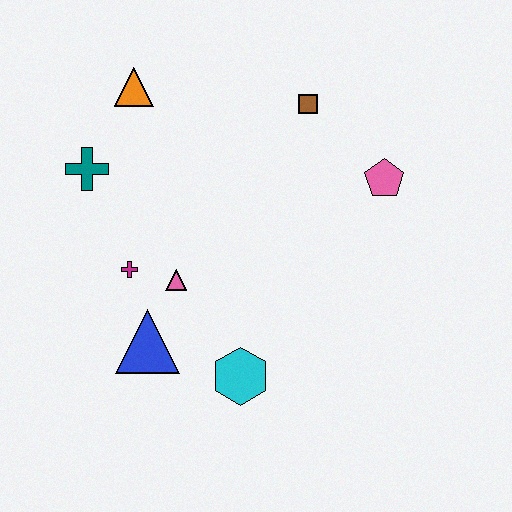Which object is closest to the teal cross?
The orange triangle is closest to the teal cross.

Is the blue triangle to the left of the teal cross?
No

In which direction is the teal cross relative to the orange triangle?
The teal cross is below the orange triangle.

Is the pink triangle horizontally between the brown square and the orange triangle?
Yes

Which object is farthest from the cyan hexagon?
The orange triangle is farthest from the cyan hexagon.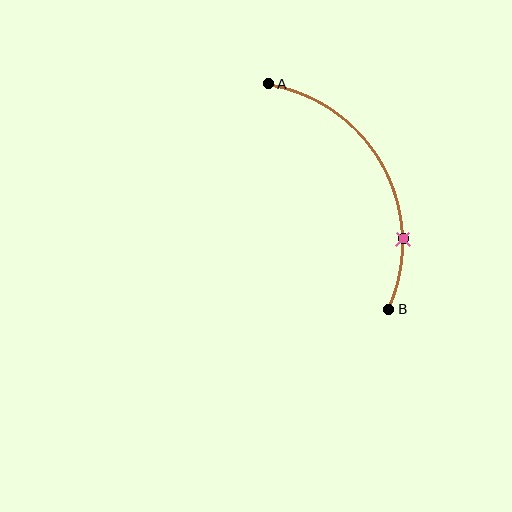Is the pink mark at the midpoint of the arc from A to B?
No. The pink mark lies on the arc but is closer to endpoint B. The arc midpoint would be at the point on the curve equidistant along the arc from both A and B.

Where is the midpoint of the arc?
The arc midpoint is the point on the curve farthest from the straight line joining A and B. It sits to the right of that line.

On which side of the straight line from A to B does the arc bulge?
The arc bulges to the right of the straight line connecting A and B.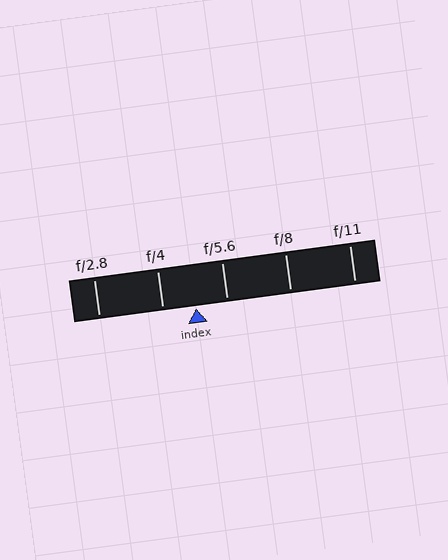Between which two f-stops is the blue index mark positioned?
The index mark is between f/4 and f/5.6.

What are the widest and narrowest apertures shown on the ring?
The widest aperture shown is f/2.8 and the narrowest is f/11.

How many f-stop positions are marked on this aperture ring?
There are 5 f-stop positions marked.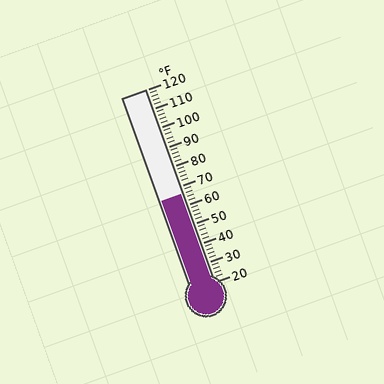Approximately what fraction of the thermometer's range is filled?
The thermometer is filled to approximately 45% of its range.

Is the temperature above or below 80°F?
The temperature is below 80°F.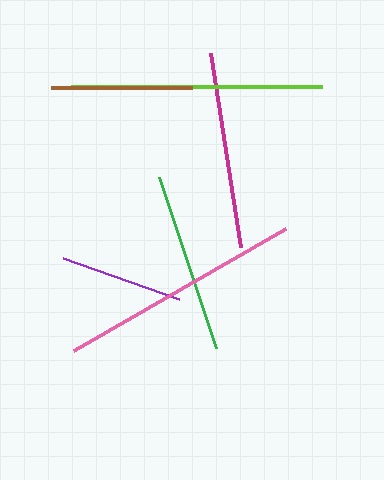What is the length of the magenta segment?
The magenta segment is approximately 196 pixels long.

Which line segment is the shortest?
The purple line is the shortest at approximately 124 pixels.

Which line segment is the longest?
The lime line is the longest at approximately 252 pixels.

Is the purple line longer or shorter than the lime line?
The lime line is longer than the purple line.